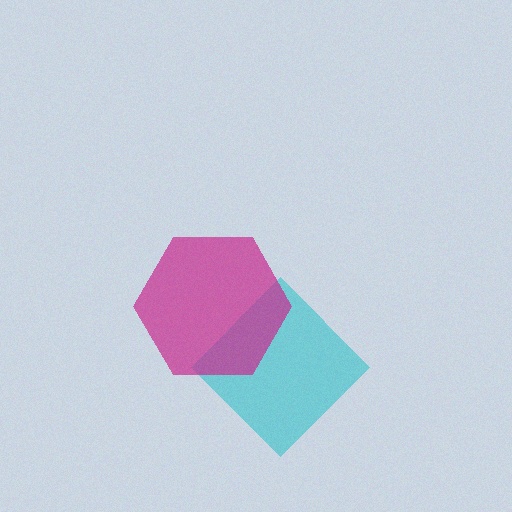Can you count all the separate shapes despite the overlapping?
Yes, there are 2 separate shapes.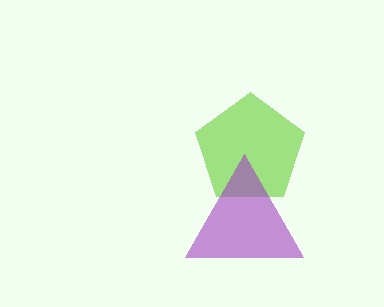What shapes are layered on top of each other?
The layered shapes are: a lime pentagon, a purple triangle.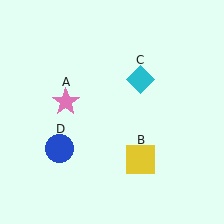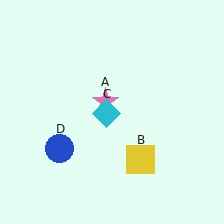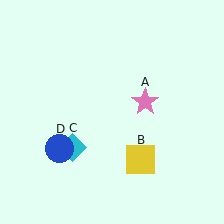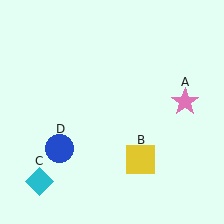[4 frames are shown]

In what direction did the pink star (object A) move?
The pink star (object A) moved right.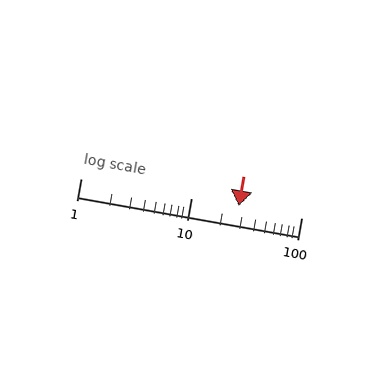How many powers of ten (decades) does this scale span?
The scale spans 2 decades, from 1 to 100.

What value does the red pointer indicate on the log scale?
The pointer indicates approximately 27.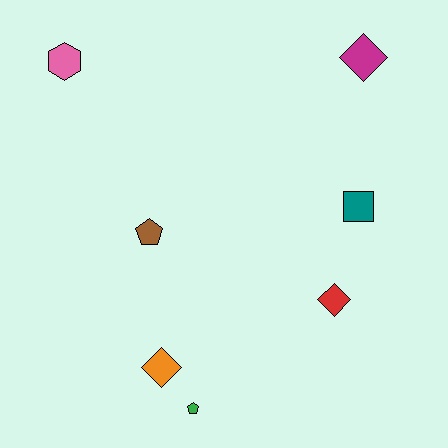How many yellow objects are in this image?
There are no yellow objects.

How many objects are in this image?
There are 7 objects.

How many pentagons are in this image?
There are 2 pentagons.